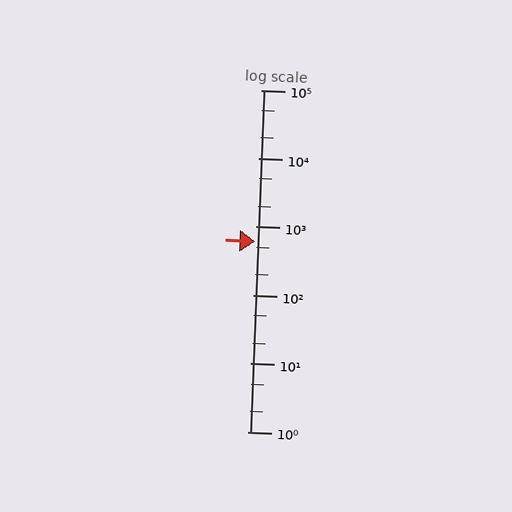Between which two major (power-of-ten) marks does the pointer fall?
The pointer is between 100 and 1000.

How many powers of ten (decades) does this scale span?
The scale spans 5 decades, from 1 to 100000.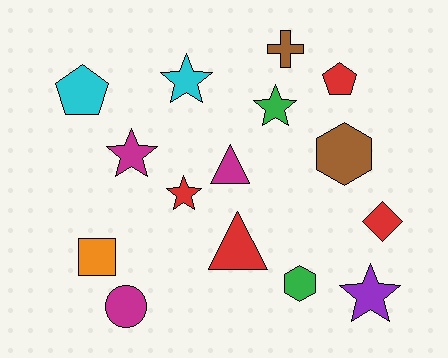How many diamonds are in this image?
There is 1 diamond.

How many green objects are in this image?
There are 2 green objects.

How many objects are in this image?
There are 15 objects.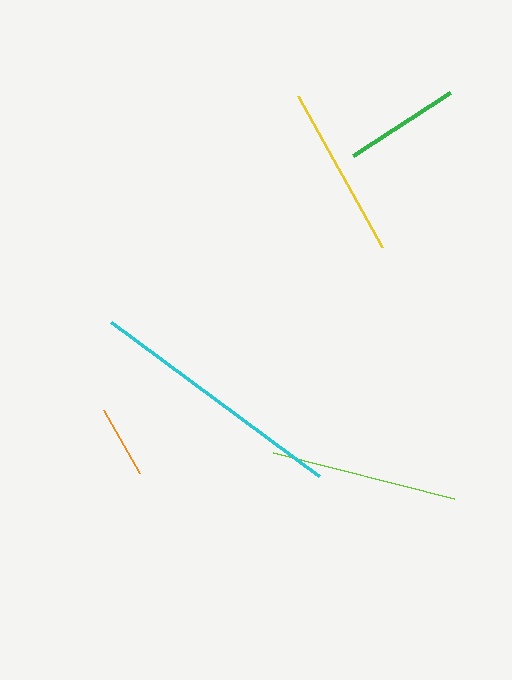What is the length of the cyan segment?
The cyan segment is approximately 260 pixels long.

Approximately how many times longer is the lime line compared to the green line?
The lime line is approximately 1.6 times the length of the green line.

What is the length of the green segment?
The green segment is approximately 116 pixels long.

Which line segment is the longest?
The cyan line is the longest at approximately 260 pixels.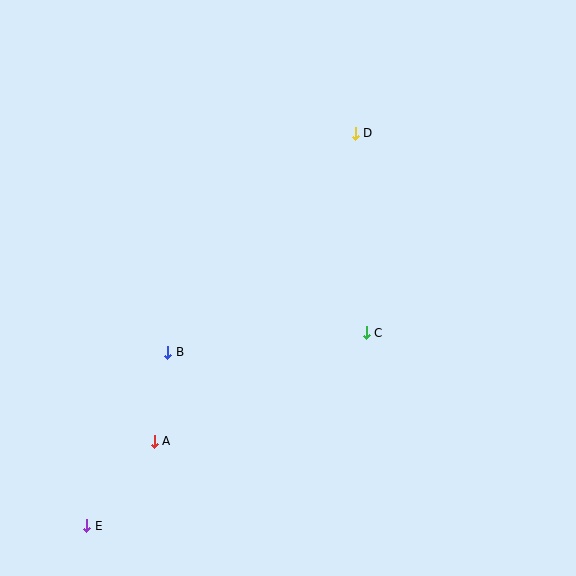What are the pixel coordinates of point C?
Point C is at (366, 333).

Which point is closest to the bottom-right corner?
Point C is closest to the bottom-right corner.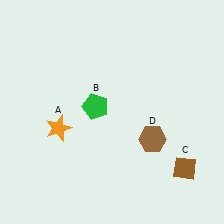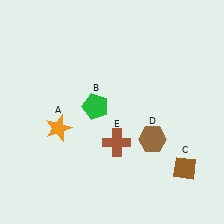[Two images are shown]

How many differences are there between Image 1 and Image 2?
There is 1 difference between the two images.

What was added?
A brown cross (E) was added in Image 2.